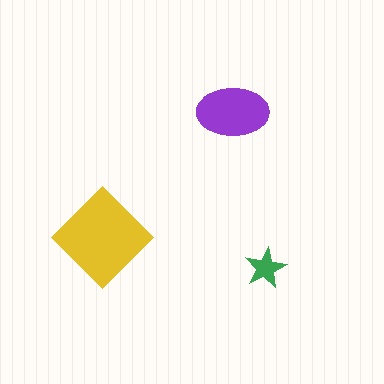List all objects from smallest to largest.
The green star, the purple ellipse, the yellow diamond.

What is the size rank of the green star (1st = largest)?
3rd.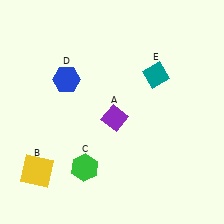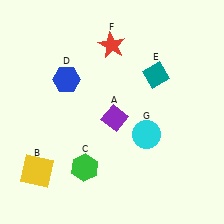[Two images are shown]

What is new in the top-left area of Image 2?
A red star (F) was added in the top-left area of Image 2.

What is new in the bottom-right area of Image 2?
A cyan circle (G) was added in the bottom-right area of Image 2.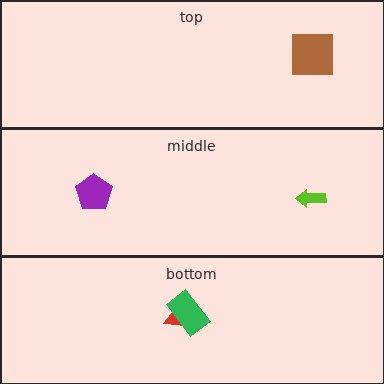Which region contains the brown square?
The top region.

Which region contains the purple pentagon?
The middle region.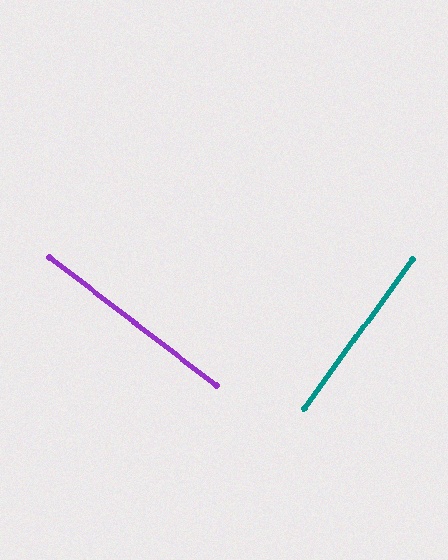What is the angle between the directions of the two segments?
Approximately 88 degrees.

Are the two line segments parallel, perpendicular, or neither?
Perpendicular — they meet at approximately 88°.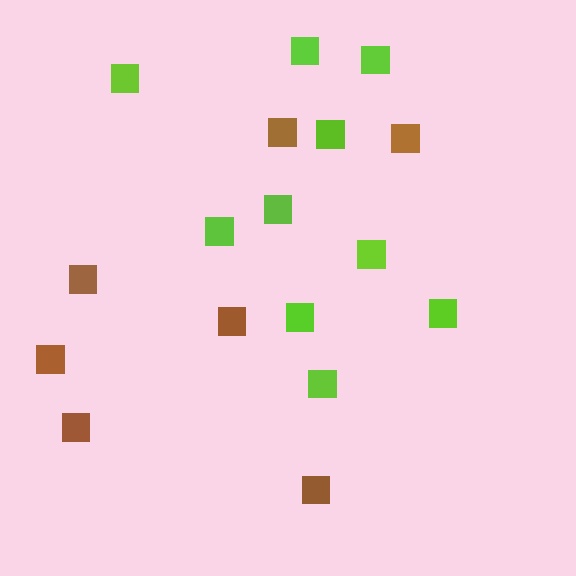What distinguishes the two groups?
There are 2 groups: one group of lime squares (10) and one group of brown squares (7).